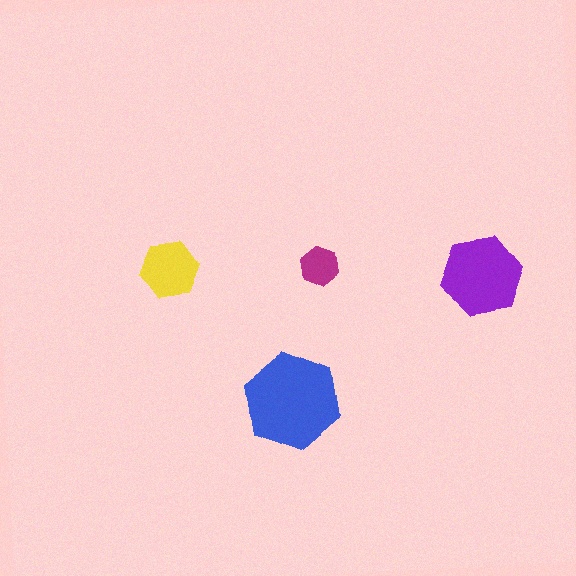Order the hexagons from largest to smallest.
the blue one, the purple one, the yellow one, the magenta one.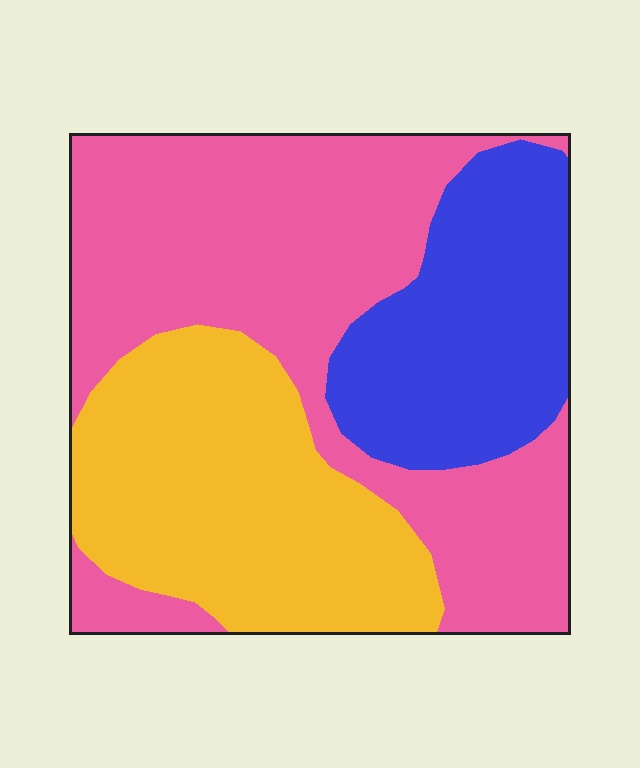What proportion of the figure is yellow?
Yellow covers 31% of the figure.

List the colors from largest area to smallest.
From largest to smallest: pink, yellow, blue.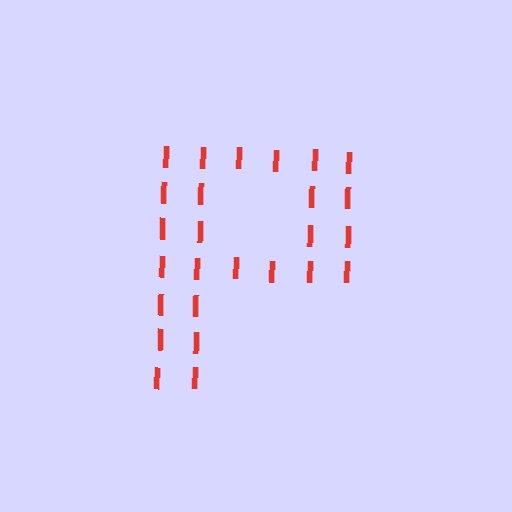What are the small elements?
The small elements are letter I's.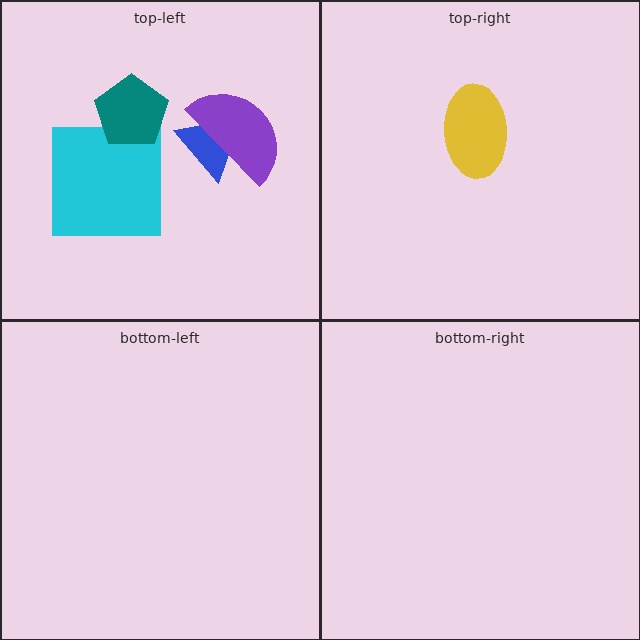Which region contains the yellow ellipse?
The top-right region.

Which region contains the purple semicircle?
The top-left region.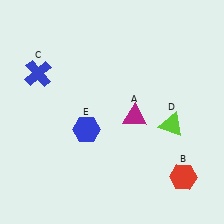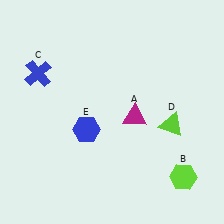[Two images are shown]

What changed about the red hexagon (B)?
In Image 1, B is red. In Image 2, it changed to lime.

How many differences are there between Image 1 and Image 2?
There is 1 difference between the two images.